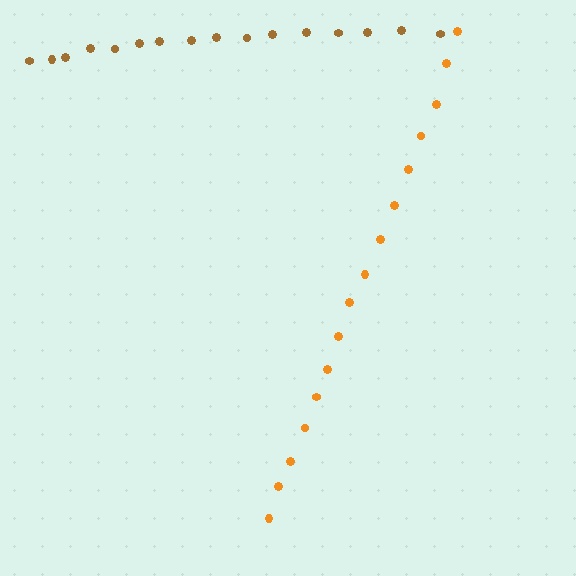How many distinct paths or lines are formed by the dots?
There are 2 distinct paths.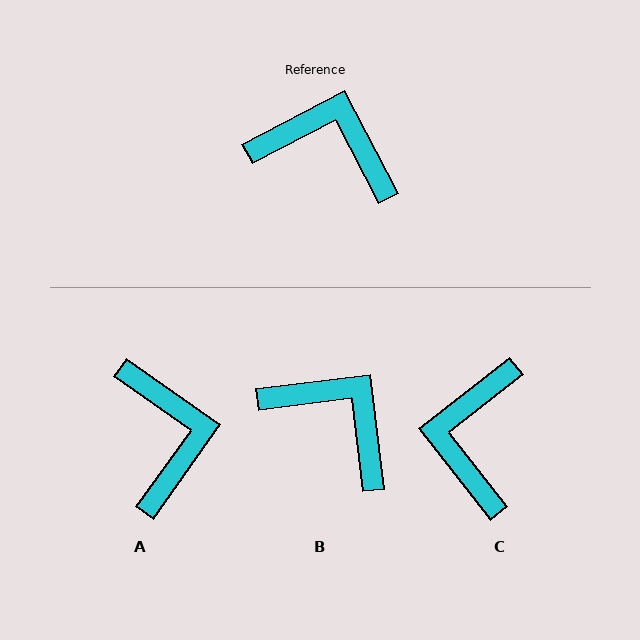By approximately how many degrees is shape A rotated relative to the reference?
Approximately 63 degrees clockwise.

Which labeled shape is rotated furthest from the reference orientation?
C, about 101 degrees away.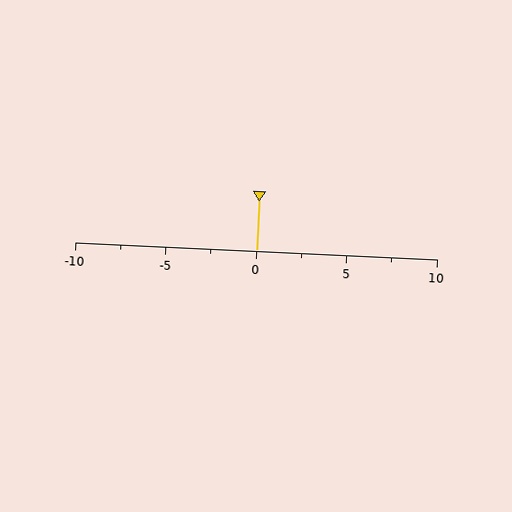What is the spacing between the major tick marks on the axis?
The major ticks are spaced 5 apart.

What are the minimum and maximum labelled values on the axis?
The axis runs from -10 to 10.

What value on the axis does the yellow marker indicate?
The marker indicates approximately 0.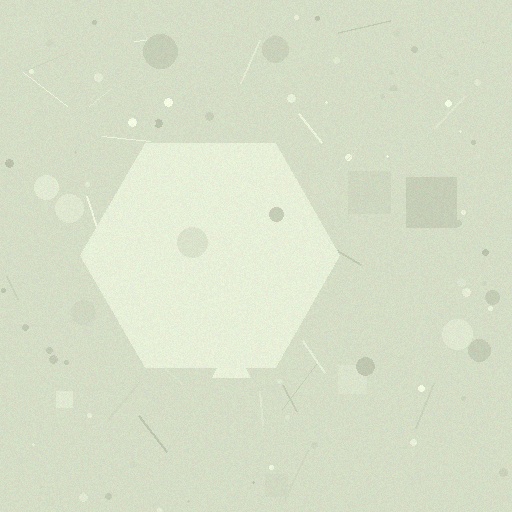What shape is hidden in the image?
A hexagon is hidden in the image.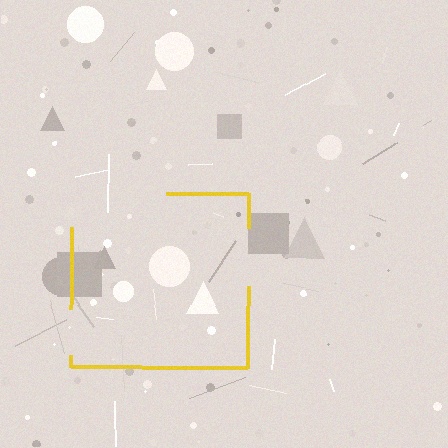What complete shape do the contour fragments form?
The contour fragments form a square.